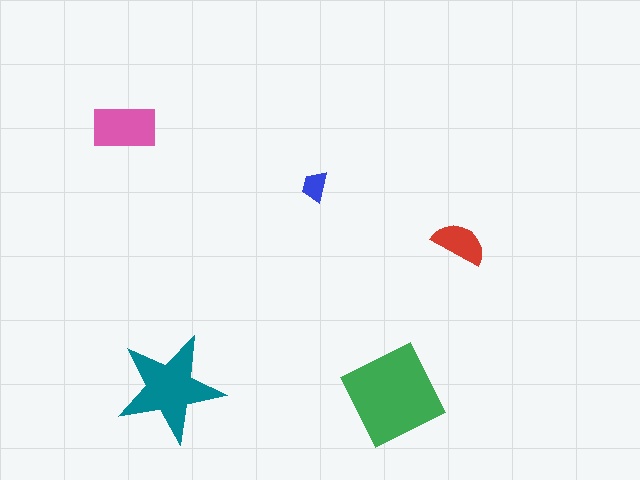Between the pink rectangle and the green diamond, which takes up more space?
The green diamond.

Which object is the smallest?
The blue trapezoid.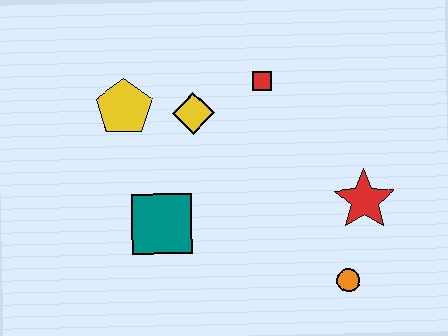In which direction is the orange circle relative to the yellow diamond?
The orange circle is below the yellow diamond.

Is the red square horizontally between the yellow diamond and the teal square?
No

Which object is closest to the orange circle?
The red star is closest to the orange circle.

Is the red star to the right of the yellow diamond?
Yes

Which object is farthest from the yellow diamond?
The orange circle is farthest from the yellow diamond.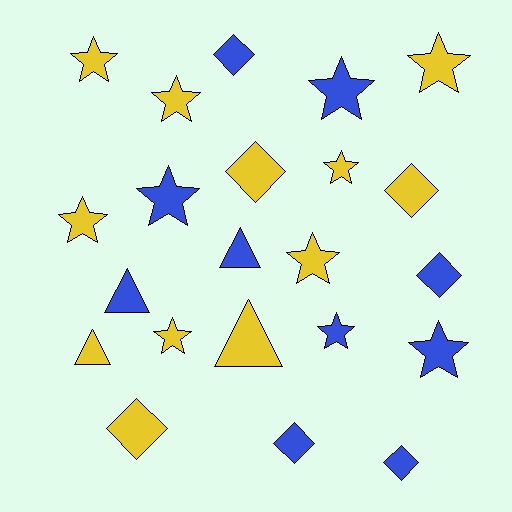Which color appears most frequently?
Yellow, with 12 objects.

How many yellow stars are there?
There are 7 yellow stars.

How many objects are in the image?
There are 22 objects.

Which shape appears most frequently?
Star, with 11 objects.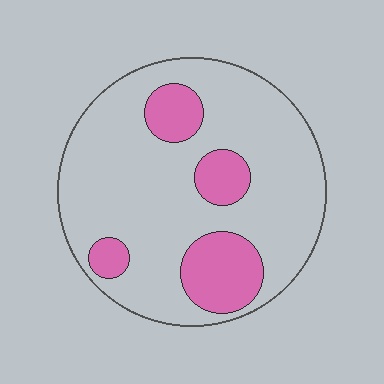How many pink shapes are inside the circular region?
4.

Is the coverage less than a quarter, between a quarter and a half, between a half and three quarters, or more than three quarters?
Less than a quarter.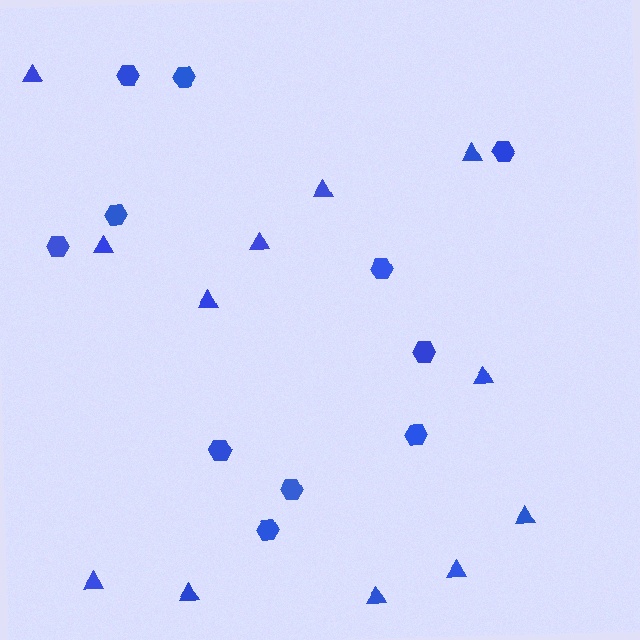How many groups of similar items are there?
There are 2 groups: one group of hexagons (11) and one group of triangles (12).